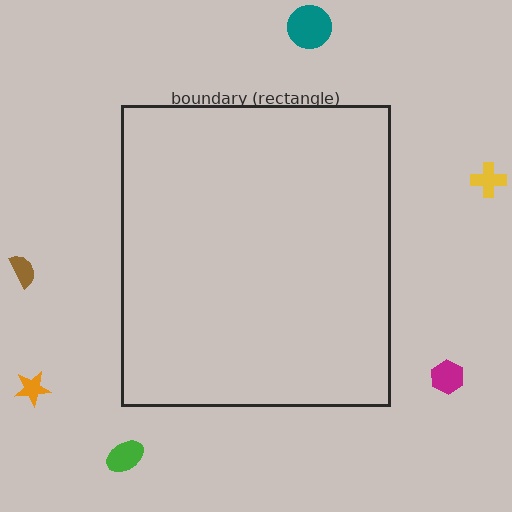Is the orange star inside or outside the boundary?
Outside.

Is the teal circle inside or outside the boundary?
Outside.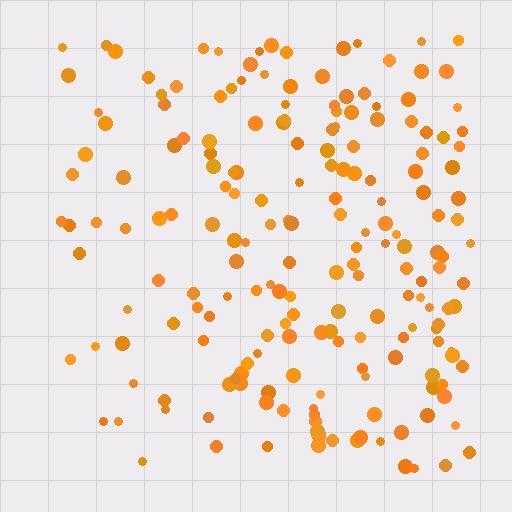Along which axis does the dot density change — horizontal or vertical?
Horizontal.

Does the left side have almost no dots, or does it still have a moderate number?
Still a moderate number, just noticeably fewer than the right.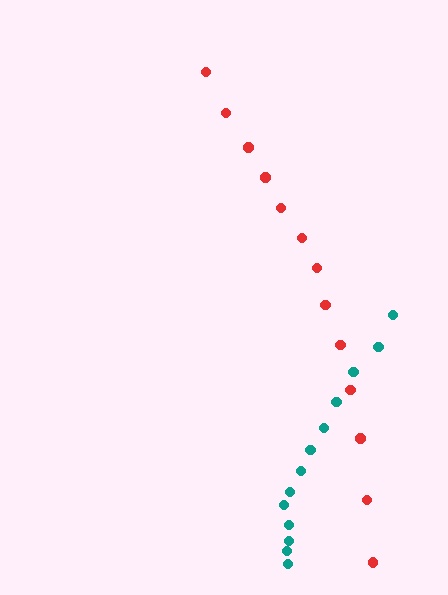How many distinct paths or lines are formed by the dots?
There are 2 distinct paths.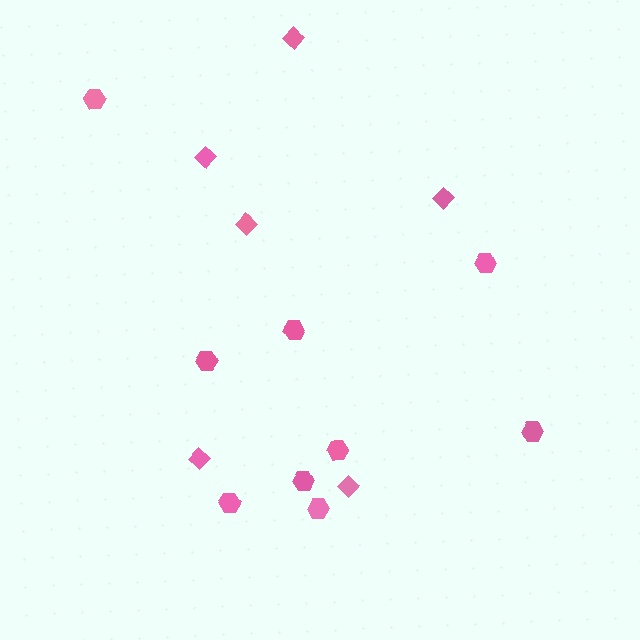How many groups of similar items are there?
There are 2 groups: one group of hexagons (9) and one group of diamonds (6).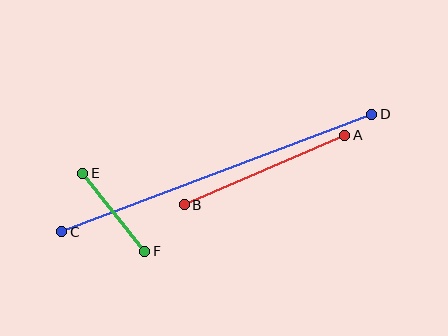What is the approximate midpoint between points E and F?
The midpoint is at approximately (114, 212) pixels.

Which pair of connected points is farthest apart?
Points C and D are farthest apart.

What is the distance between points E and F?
The distance is approximately 100 pixels.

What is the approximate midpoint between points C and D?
The midpoint is at approximately (217, 173) pixels.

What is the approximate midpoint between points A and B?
The midpoint is at approximately (265, 170) pixels.